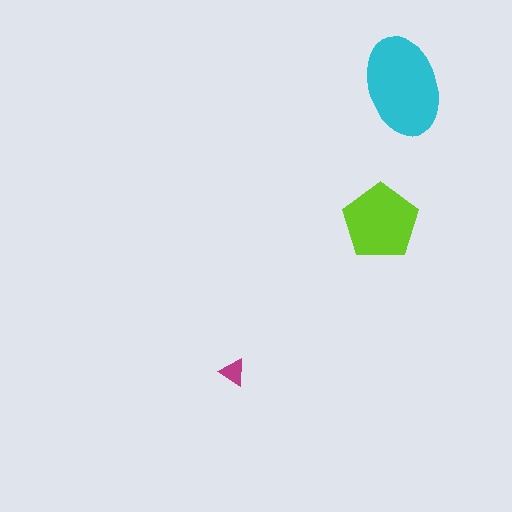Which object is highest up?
The cyan ellipse is topmost.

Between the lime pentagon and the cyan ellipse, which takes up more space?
The cyan ellipse.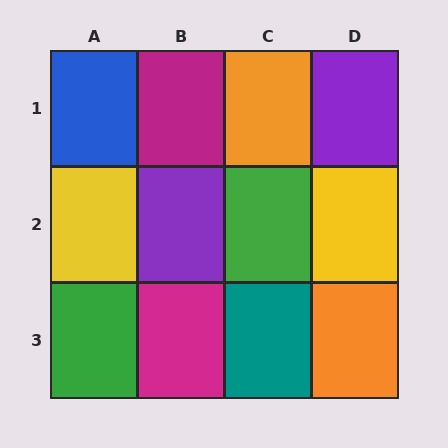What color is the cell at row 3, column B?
Magenta.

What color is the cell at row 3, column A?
Green.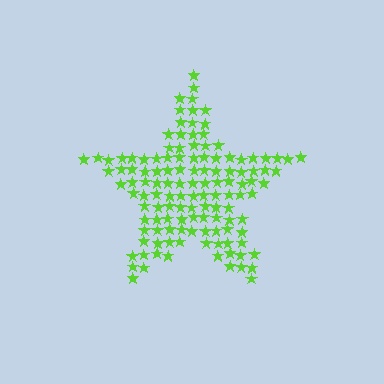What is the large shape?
The large shape is a star.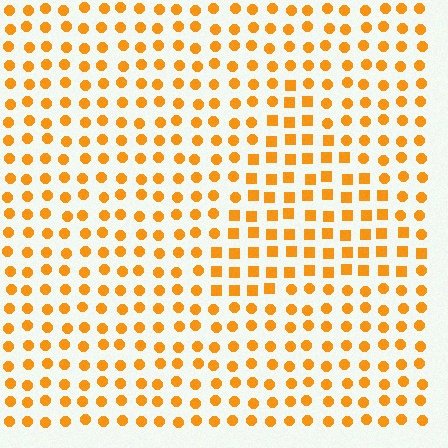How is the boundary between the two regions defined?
The boundary is defined by a change in element shape: squares inside vs. circles outside. All elements share the same color and spacing.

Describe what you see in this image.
The image is filled with small orange elements arranged in a uniform grid. A triangle-shaped region contains squares, while the surrounding area contains circles. The boundary is defined purely by the change in element shape.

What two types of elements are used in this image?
The image uses squares inside the triangle region and circles outside it.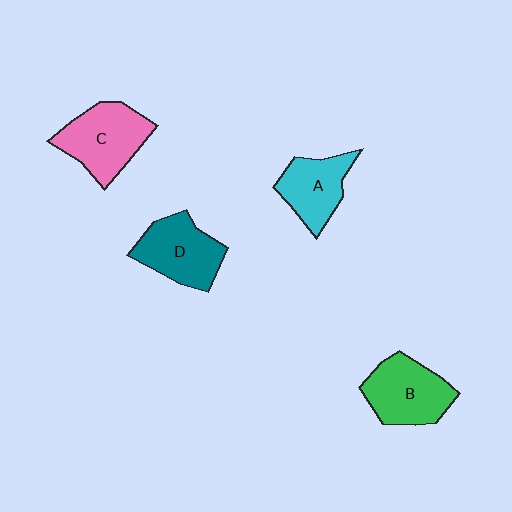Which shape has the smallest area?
Shape A (cyan).